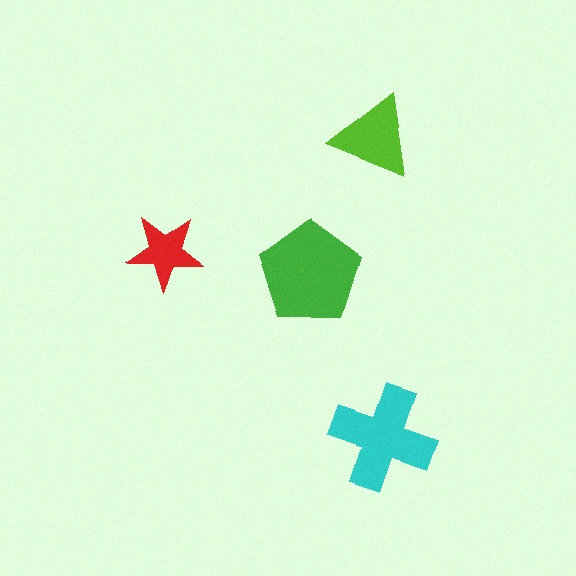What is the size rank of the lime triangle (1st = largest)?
3rd.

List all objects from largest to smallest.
The green pentagon, the cyan cross, the lime triangle, the red star.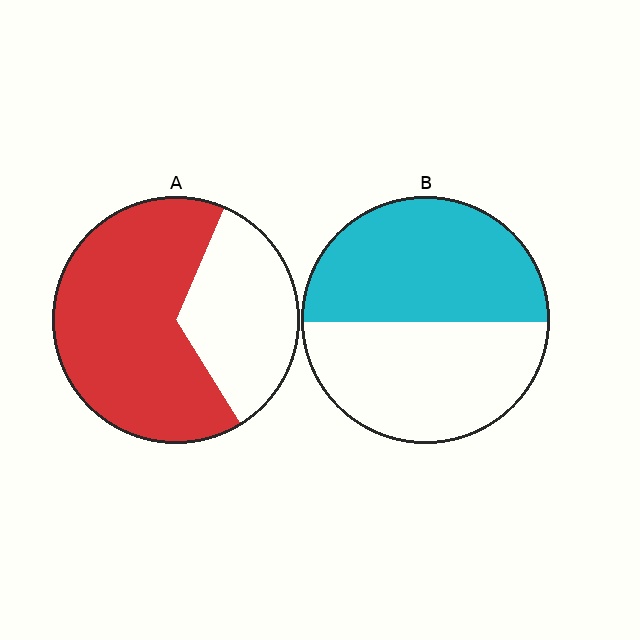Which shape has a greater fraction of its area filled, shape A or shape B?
Shape A.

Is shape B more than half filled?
Roughly half.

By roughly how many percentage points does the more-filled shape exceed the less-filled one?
By roughly 15 percentage points (A over B).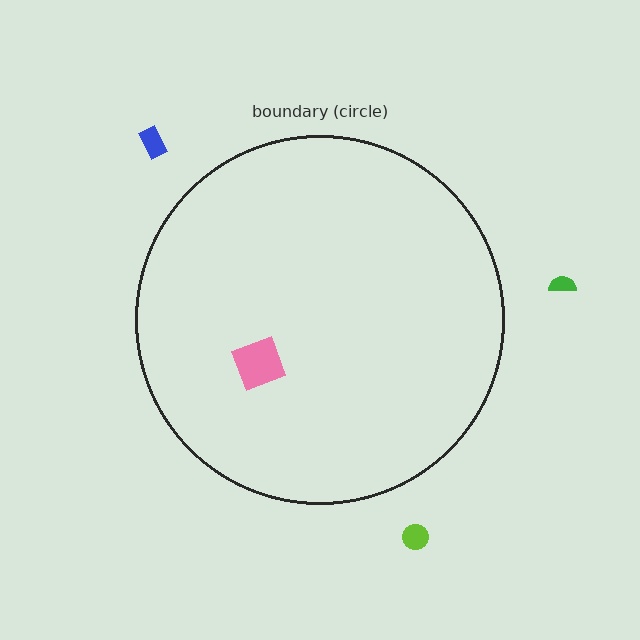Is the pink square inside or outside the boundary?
Inside.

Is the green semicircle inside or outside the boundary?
Outside.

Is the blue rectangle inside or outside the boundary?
Outside.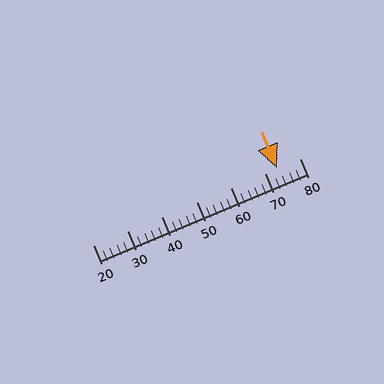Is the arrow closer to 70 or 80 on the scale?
The arrow is closer to 70.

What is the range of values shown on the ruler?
The ruler shows values from 20 to 80.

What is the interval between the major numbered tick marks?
The major tick marks are spaced 10 units apart.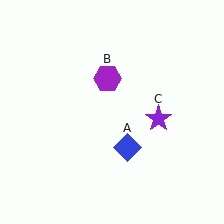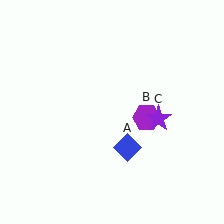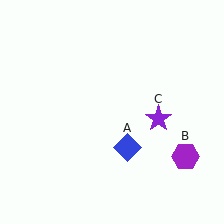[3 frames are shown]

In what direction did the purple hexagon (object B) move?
The purple hexagon (object B) moved down and to the right.